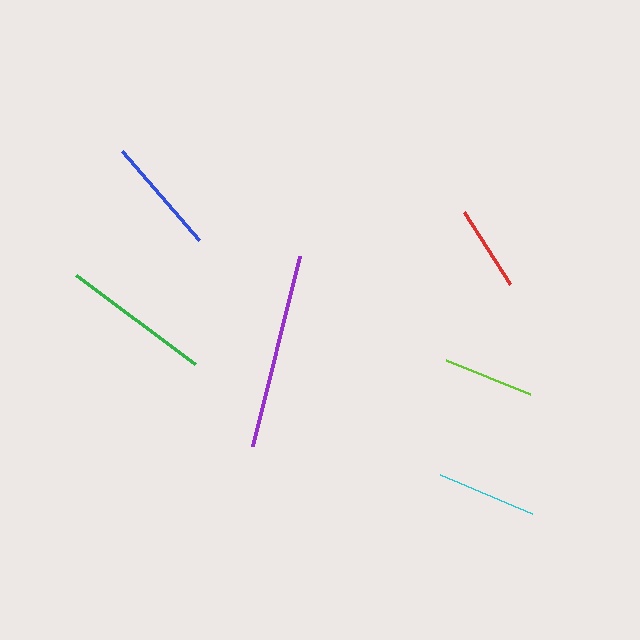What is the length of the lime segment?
The lime segment is approximately 91 pixels long.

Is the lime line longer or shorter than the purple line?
The purple line is longer than the lime line.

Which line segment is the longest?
The purple line is the longest at approximately 195 pixels.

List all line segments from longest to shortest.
From longest to shortest: purple, green, blue, cyan, lime, red.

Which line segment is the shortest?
The red line is the shortest at approximately 85 pixels.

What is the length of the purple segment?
The purple segment is approximately 195 pixels long.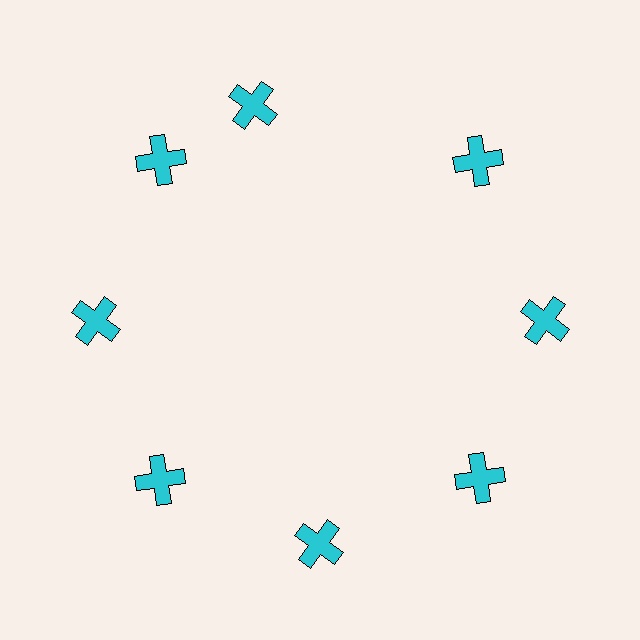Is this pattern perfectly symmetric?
No. The 8 cyan crosses are arranged in a ring, but one element near the 12 o'clock position is rotated out of alignment along the ring, breaking the 8-fold rotational symmetry.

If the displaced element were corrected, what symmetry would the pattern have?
It would have 8-fold rotational symmetry — the pattern would map onto itself every 45 degrees.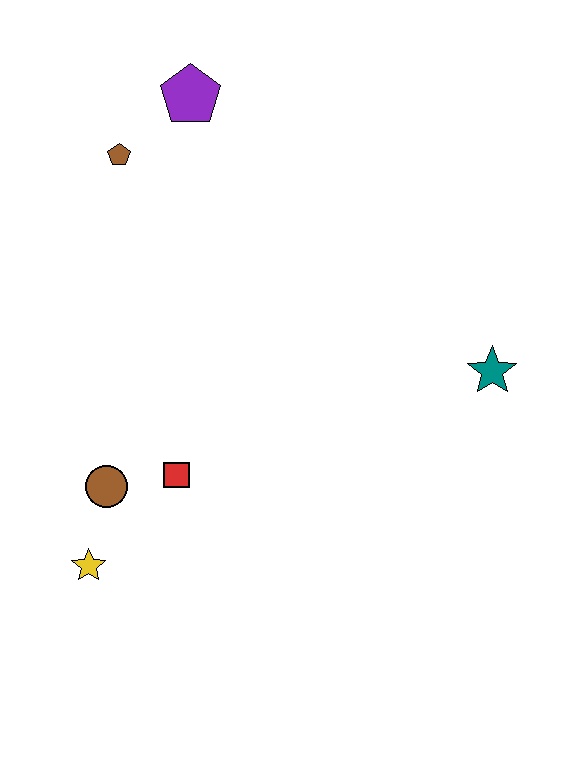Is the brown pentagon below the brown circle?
No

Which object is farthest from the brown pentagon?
The teal star is farthest from the brown pentagon.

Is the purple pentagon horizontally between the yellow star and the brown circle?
No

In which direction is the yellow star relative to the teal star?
The yellow star is to the left of the teal star.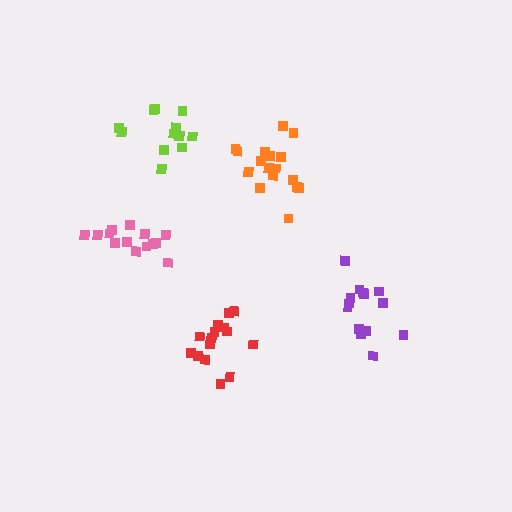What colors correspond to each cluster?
The clusters are colored: pink, lime, red, purple, orange.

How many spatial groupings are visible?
There are 5 spatial groupings.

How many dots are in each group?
Group 1: 14 dots, Group 2: 12 dots, Group 3: 16 dots, Group 4: 14 dots, Group 5: 17 dots (73 total).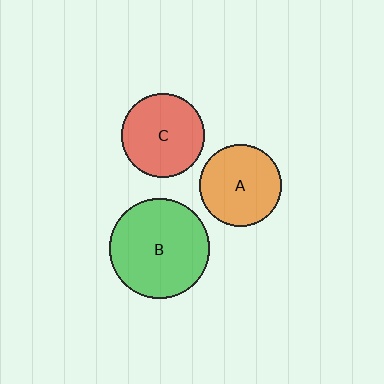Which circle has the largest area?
Circle B (green).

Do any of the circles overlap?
No, none of the circles overlap.